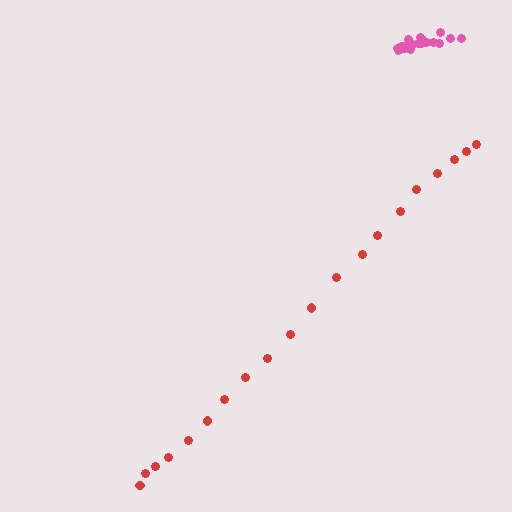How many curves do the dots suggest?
There are 2 distinct paths.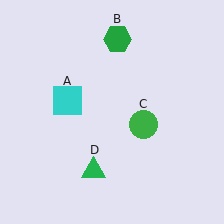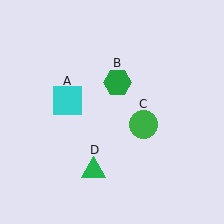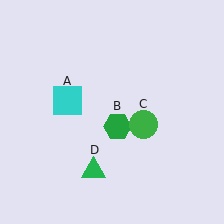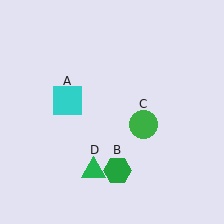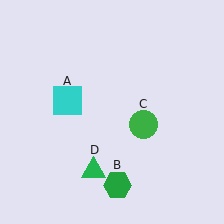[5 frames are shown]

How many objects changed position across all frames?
1 object changed position: green hexagon (object B).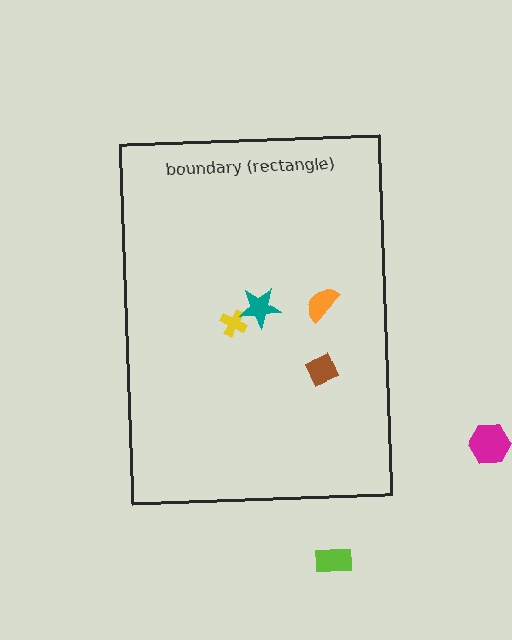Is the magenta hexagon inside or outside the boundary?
Outside.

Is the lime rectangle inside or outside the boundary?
Outside.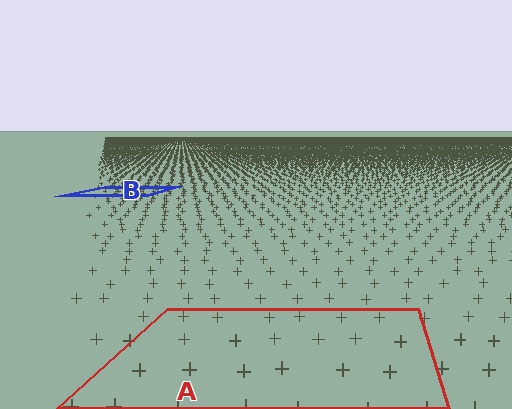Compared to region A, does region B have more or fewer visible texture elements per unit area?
Region B has more texture elements per unit area — they are packed more densely because it is farther away.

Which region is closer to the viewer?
Region A is closer. The texture elements there are larger and more spread out.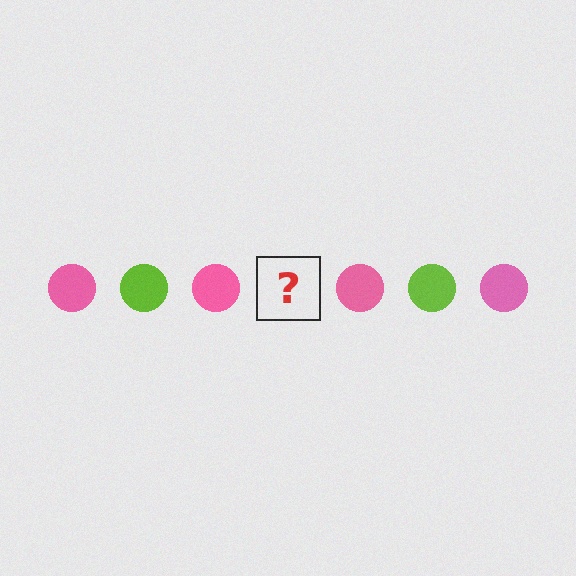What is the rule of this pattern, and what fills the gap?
The rule is that the pattern cycles through pink, lime circles. The gap should be filled with a lime circle.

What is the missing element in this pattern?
The missing element is a lime circle.